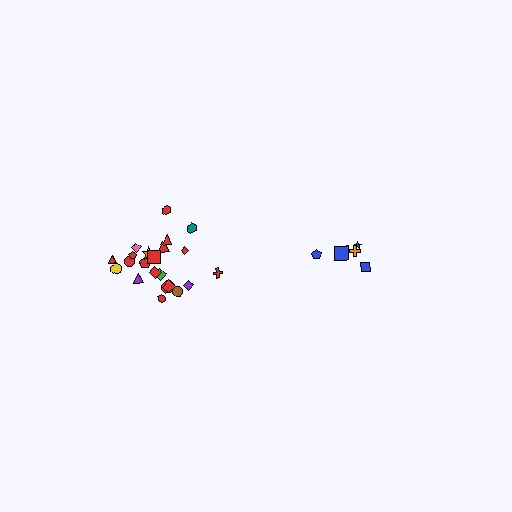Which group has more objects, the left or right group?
The left group.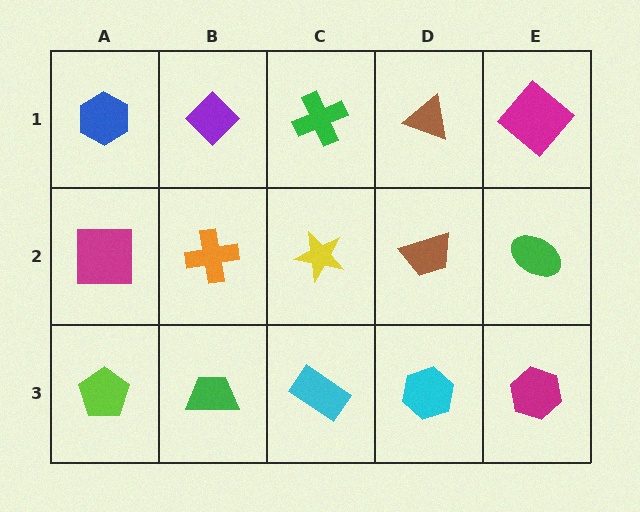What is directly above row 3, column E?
A green ellipse.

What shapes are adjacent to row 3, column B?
An orange cross (row 2, column B), a lime pentagon (row 3, column A), a cyan rectangle (row 3, column C).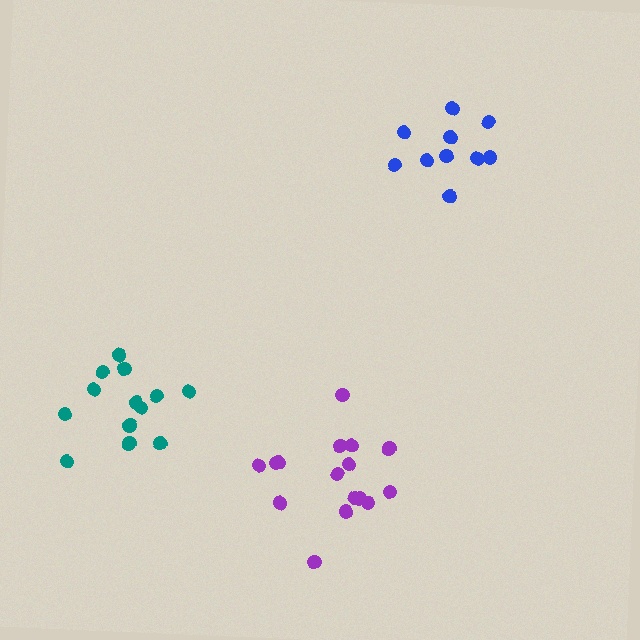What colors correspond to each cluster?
The clusters are colored: teal, blue, purple.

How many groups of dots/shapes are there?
There are 3 groups.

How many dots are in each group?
Group 1: 13 dots, Group 2: 10 dots, Group 3: 16 dots (39 total).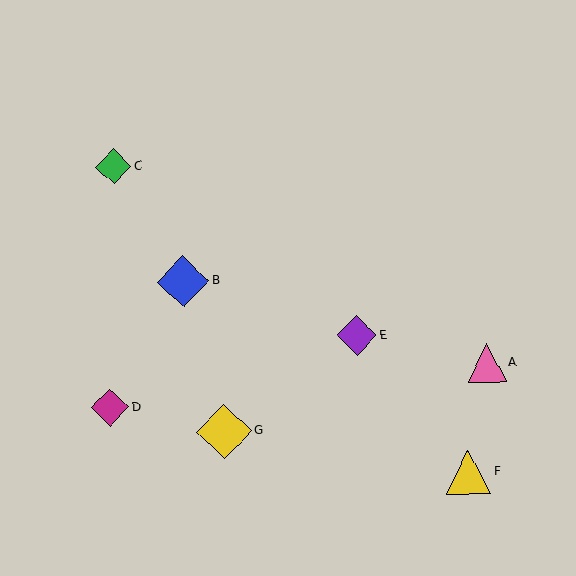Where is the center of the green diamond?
The center of the green diamond is at (113, 167).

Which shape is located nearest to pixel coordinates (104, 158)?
The green diamond (labeled C) at (113, 167) is nearest to that location.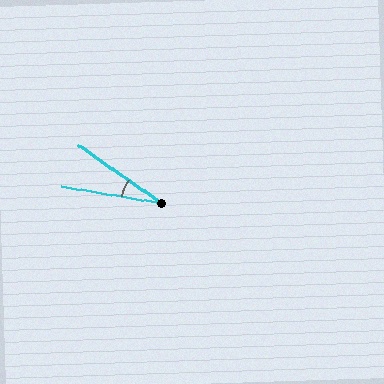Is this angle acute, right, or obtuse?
It is acute.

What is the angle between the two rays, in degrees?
Approximately 25 degrees.